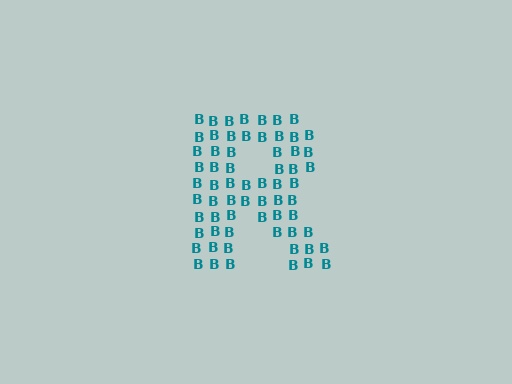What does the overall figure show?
The overall figure shows the letter R.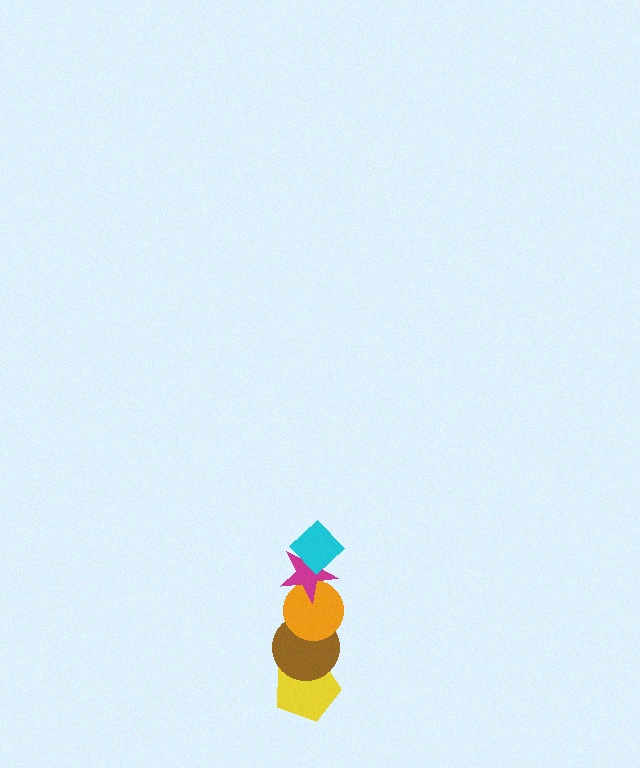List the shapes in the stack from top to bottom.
From top to bottom: the cyan diamond, the magenta star, the orange circle, the brown circle, the yellow pentagon.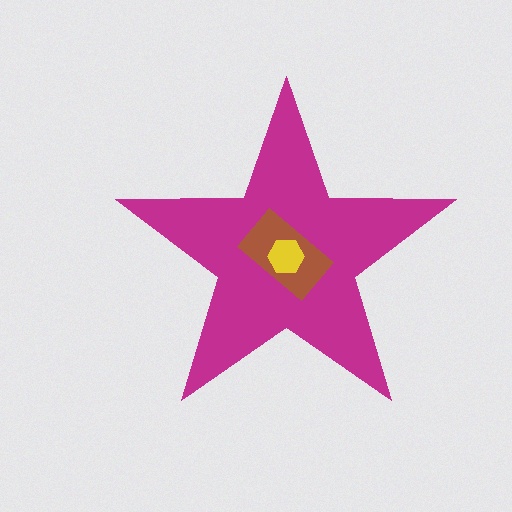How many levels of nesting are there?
3.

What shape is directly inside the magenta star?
The brown rectangle.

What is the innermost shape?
The yellow hexagon.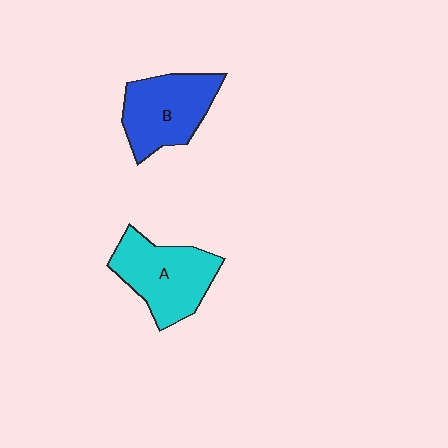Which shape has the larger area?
Shape A (cyan).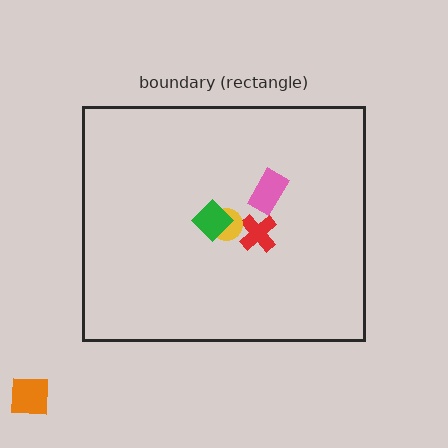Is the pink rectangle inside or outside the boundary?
Inside.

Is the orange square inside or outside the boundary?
Outside.